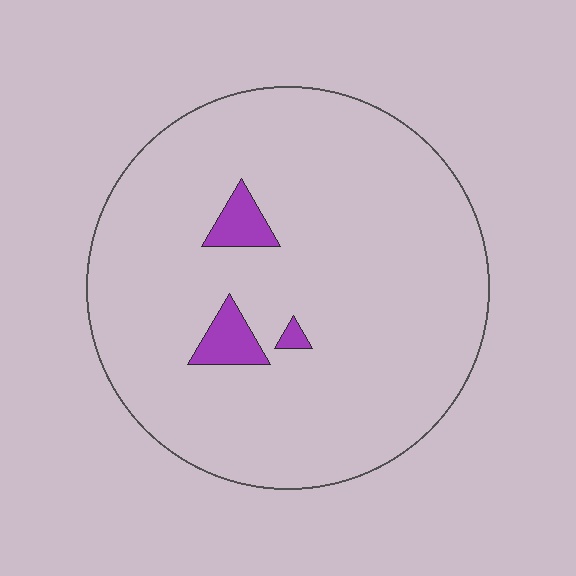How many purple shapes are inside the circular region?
3.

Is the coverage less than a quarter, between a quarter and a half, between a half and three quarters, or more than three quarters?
Less than a quarter.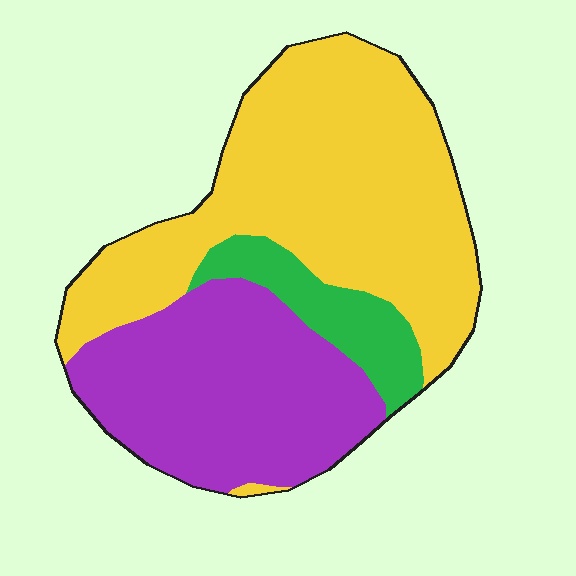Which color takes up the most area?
Yellow, at roughly 55%.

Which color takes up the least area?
Green, at roughly 10%.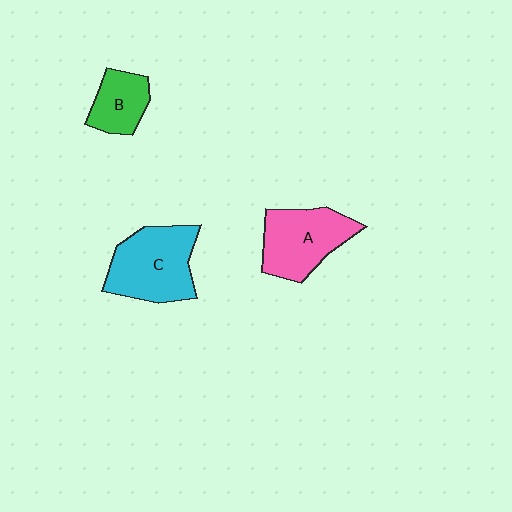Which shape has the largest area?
Shape C (cyan).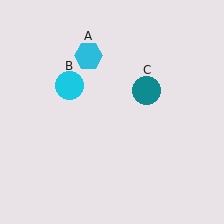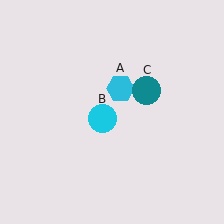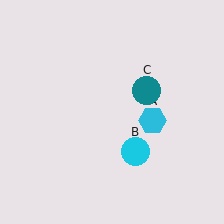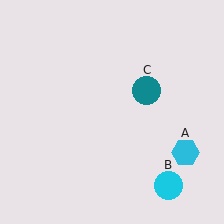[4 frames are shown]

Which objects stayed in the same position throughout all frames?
Teal circle (object C) remained stationary.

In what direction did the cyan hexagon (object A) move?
The cyan hexagon (object A) moved down and to the right.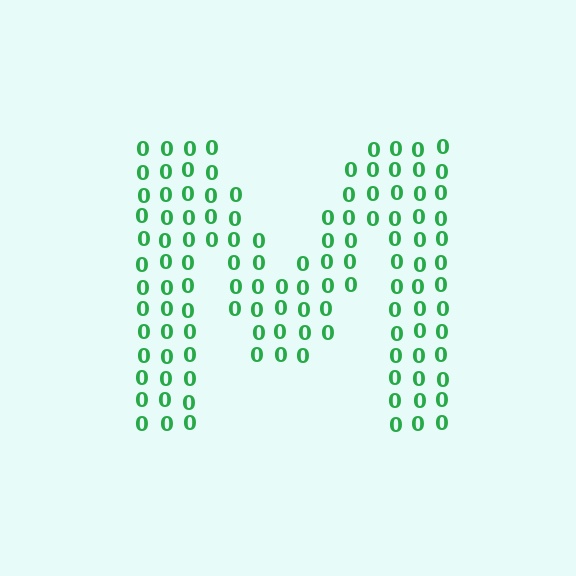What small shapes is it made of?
It is made of small digit 0's.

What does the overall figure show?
The overall figure shows the letter M.